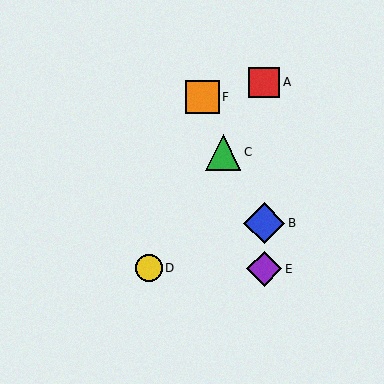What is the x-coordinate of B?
Object B is at x≈264.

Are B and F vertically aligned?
No, B is at x≈264 and F is at x≈202.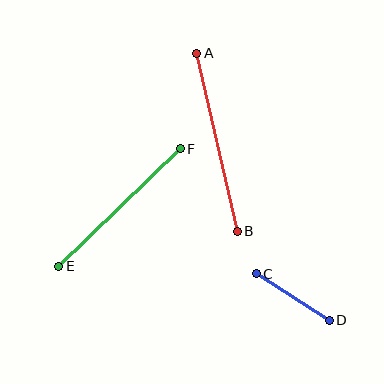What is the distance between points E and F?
The distance is approximately 169 pixels.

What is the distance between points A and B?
The distance is approximately 183 pixels.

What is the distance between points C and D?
The distance is approximately 87 pixels.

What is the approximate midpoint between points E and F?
The midpoint is at approximately (120, 208) pixels.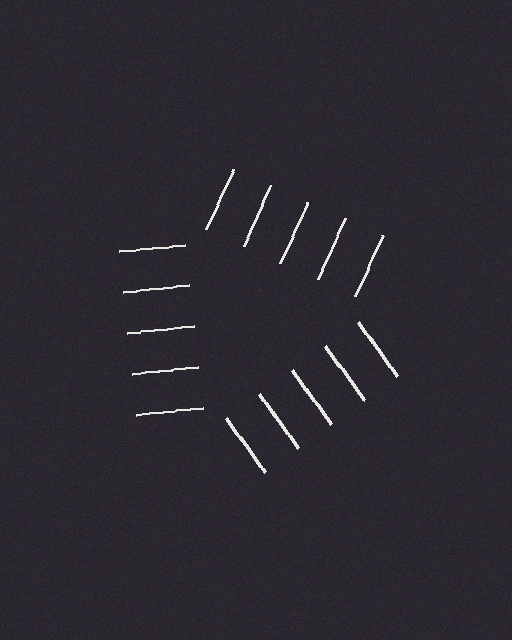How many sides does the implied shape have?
3 sides — the line-ends trace a triangle.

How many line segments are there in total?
15 — 5 along each of the 3 edges.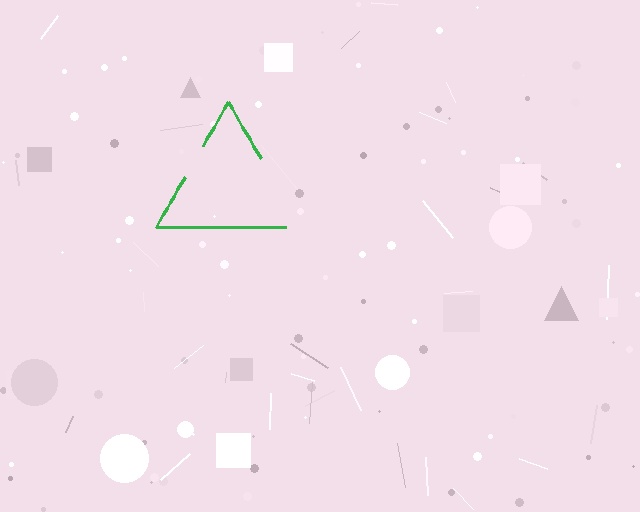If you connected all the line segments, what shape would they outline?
They would outline a triangle.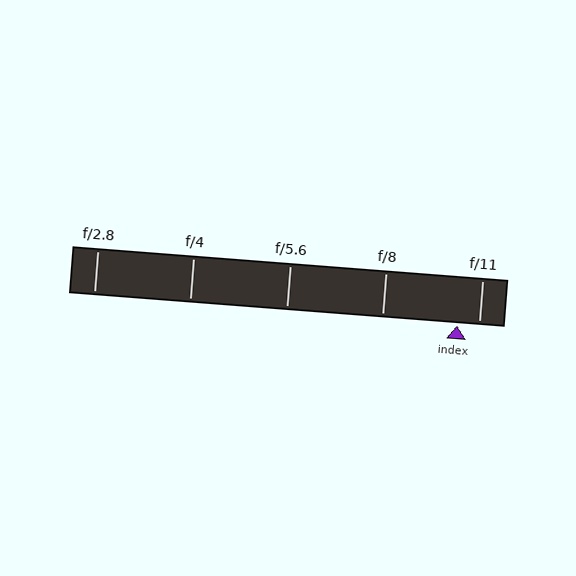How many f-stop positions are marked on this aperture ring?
There are 5 f-stop positions marked.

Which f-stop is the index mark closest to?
The index mark is closest to f/11.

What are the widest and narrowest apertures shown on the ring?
The widest aperture shown is f/2.8 and the narrowest is f/11.